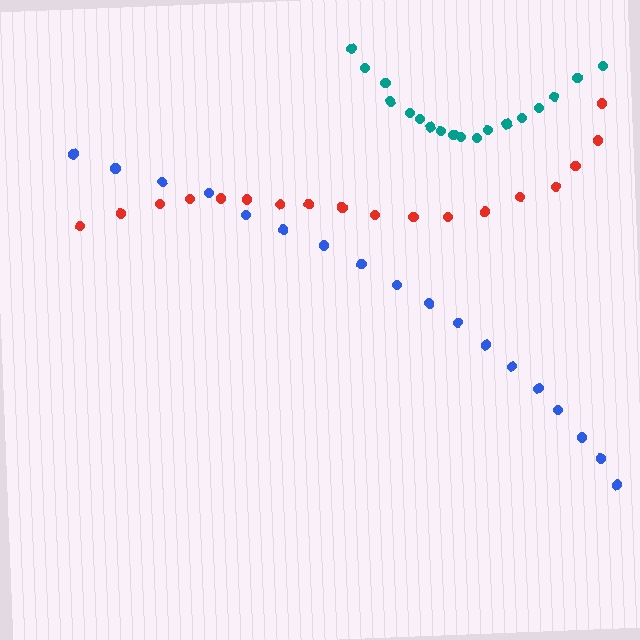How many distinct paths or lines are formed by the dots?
There are 3 distinct paths.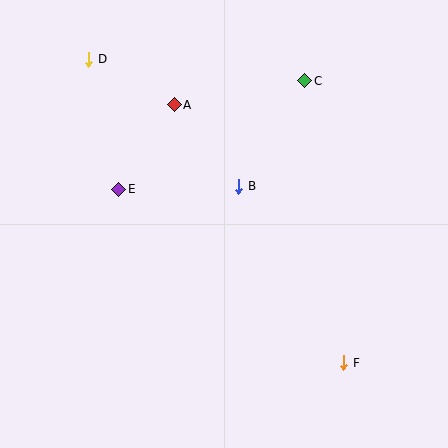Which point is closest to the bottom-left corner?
Point E is closest to the bottom-left corner.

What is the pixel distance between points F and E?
The distance between F and E is 284 pixels.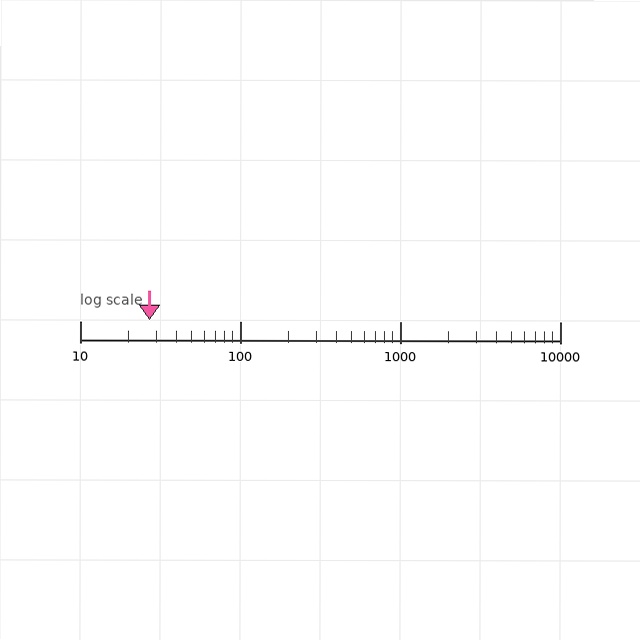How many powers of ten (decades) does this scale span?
The scale spans 3 decades, from 10 to 10000.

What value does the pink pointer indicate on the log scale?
The pointer indicates approximately 27.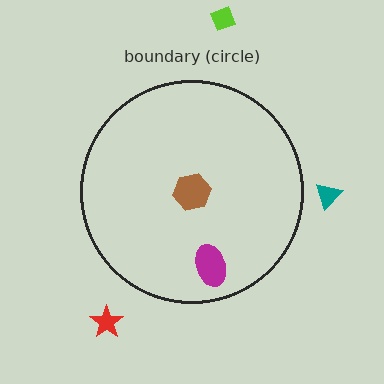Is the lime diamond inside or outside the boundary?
Outside.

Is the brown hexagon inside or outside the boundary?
Inside.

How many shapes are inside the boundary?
2 inside, 3 outside.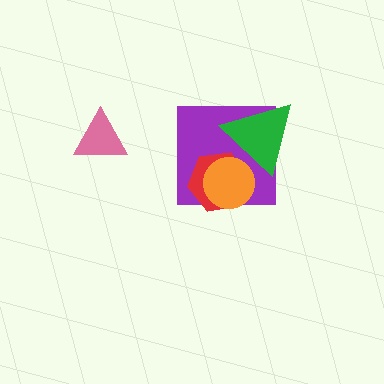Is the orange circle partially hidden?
Yes, it is partially covered by another shape.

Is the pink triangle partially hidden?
No, no other shape covers it.